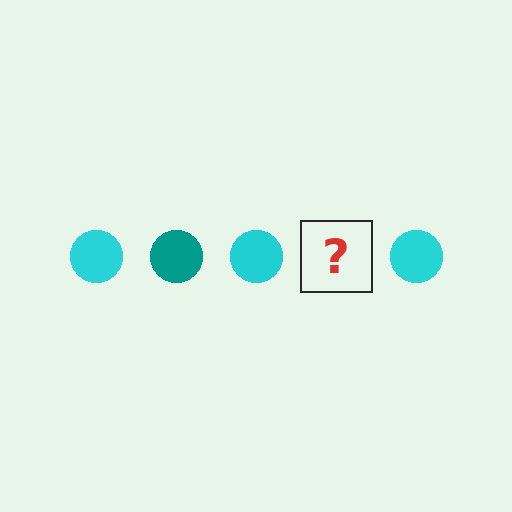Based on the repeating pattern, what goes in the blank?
The blank should be a teal circle.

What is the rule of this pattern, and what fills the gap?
The rule is that the pattern cycles through cyan, teal circles. The gap should be filled with a teal circle.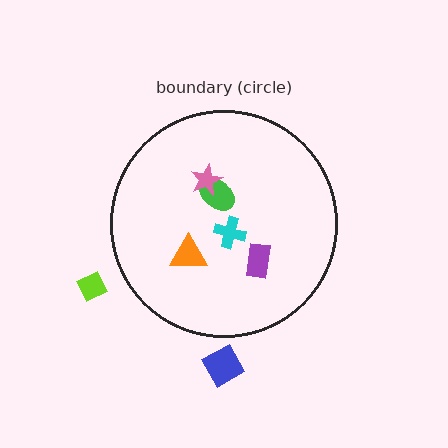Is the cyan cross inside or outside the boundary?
Inside.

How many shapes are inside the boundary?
5 inside, 2 outside.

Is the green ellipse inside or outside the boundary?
Inside.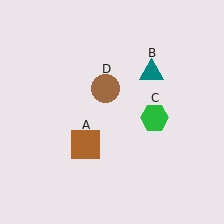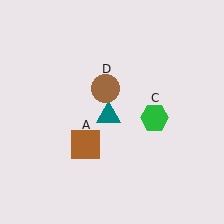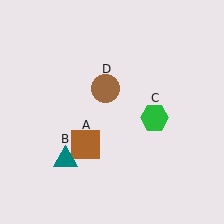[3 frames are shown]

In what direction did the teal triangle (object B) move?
The teal triangle (object B) moved down and to the left.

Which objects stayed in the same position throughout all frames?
Brown square (object A) and green hexagon (object C) and brown circle (object D) remained stationary.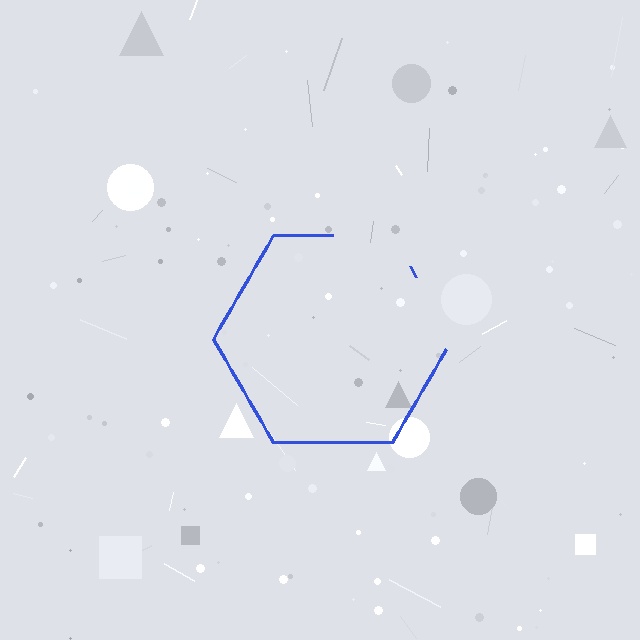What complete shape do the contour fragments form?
The contour fragments form a hexagon.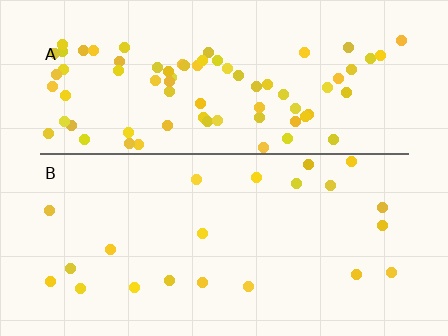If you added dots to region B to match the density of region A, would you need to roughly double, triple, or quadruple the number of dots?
Approximately quadruple.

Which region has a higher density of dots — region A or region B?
A (the top).